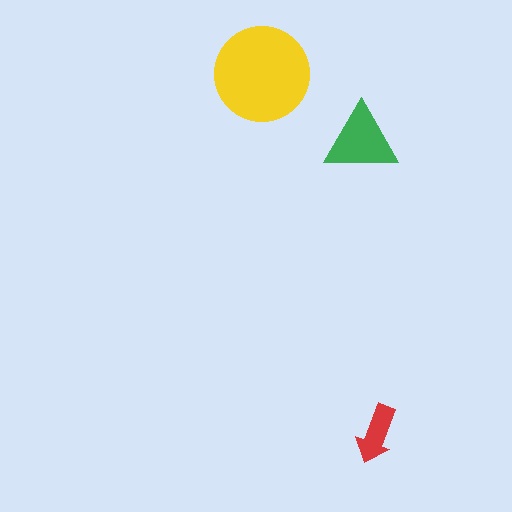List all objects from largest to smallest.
The yellow circle, the green triangle, the red arrow.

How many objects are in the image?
There are 3 objects in the image.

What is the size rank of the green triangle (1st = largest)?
2nd.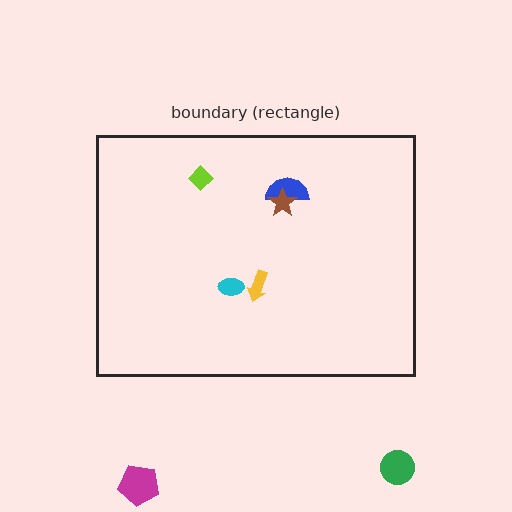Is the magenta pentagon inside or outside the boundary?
Outside.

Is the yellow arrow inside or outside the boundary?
Inside.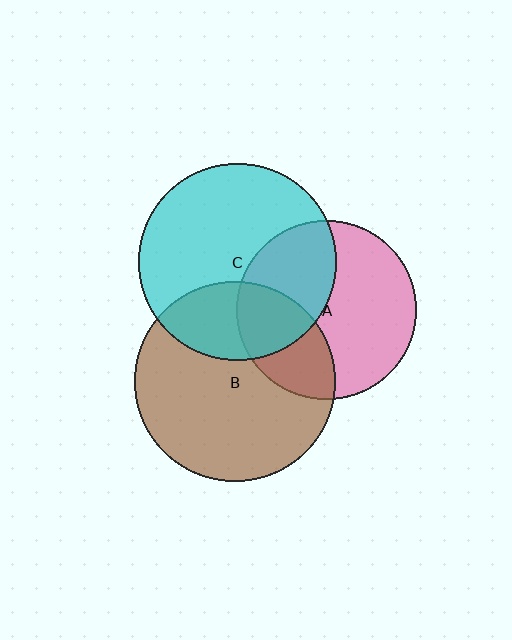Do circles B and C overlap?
Yes.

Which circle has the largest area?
Circle B (brown).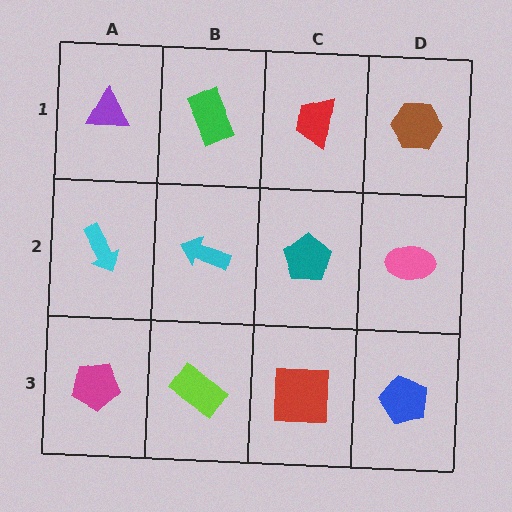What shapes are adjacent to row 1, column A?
A cyan arrow (row 2, column A), a green rectangle (row 1, column B).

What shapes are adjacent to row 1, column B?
A cyan arrow (row 2, column B), a purple triangle (row 1, column A), a red trapezoid (row 1, column C).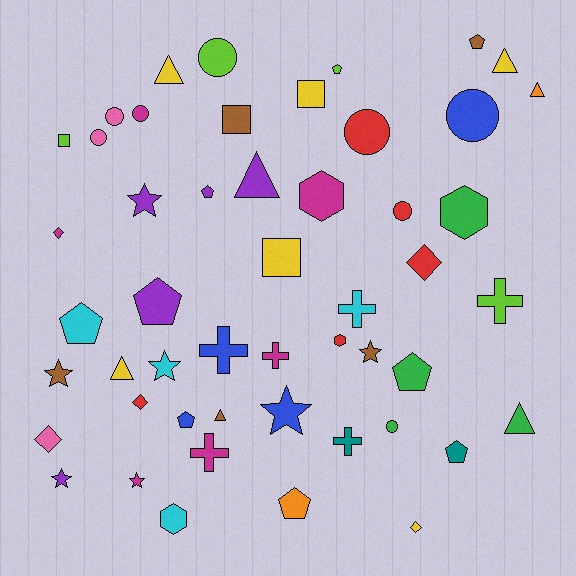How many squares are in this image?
There are 4 squares.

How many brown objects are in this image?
There are 5 brown objects.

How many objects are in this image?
There are 50 objects.